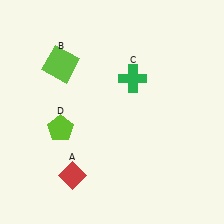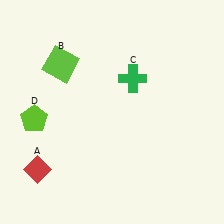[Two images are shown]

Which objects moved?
The objects that moved are: the red diamond (A), the lime pentagon (D).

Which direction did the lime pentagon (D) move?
The lime pentagon (D) moved left.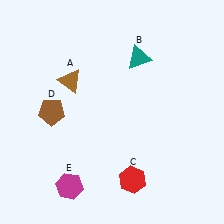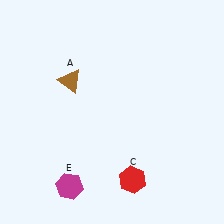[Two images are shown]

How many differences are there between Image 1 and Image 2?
There are 2 differences between the two images.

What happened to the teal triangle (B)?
The teal triangle (B) was removed in Image 2. It was in the top-right area of Image 1.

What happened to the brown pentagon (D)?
The brown pentagon (D) was removed in Image 2. It was in the bottom-left area of Image 1.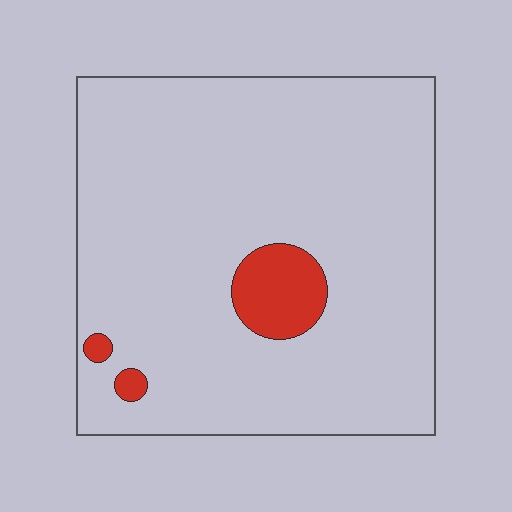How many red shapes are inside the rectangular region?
3.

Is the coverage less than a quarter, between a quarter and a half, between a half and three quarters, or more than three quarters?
Less than a quarter.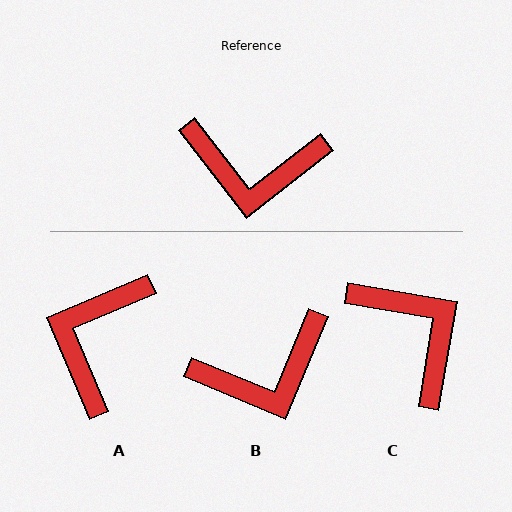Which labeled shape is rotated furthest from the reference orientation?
C, about 133 degrees away.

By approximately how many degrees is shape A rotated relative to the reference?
Approximately 105 degrees clockwise.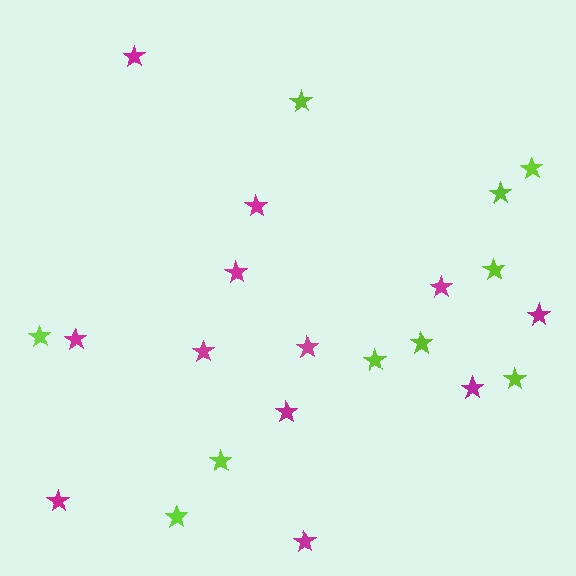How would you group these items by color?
There are 2 groups: one group of lime stars (10) and one group of magenta stars (12).